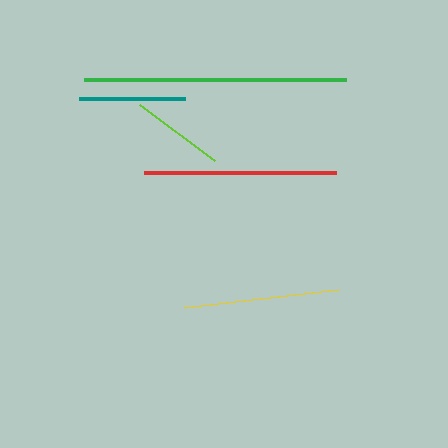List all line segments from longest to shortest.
From longest to shortest: green, red, yellow, teal, lime.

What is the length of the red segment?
The red segment is approximately 192 pixels long.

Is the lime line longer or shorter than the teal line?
The teal line is longer than the lime line.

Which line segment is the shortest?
The lime line is the shortest at approximately 93 pixels.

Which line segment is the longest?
The green line is the longest at approximately 262 pixels.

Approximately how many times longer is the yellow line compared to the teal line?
The yellow line is approximately 1.4 times the length of the teal line.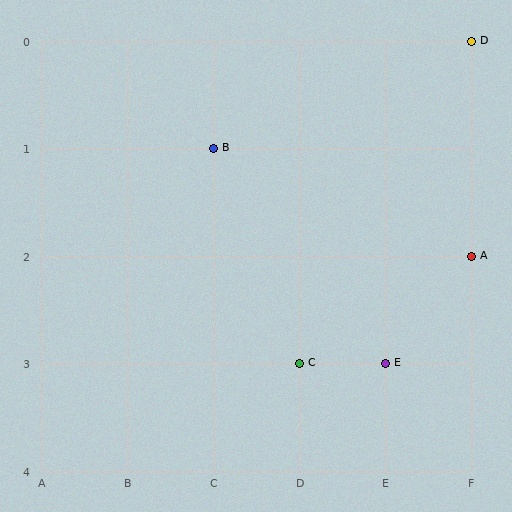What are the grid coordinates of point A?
Point A is at grid coordinates (F, 2).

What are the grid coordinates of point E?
Point E is at grid coordinates (E, 3).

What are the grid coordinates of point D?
Point D is at grid coordinates (F, 0).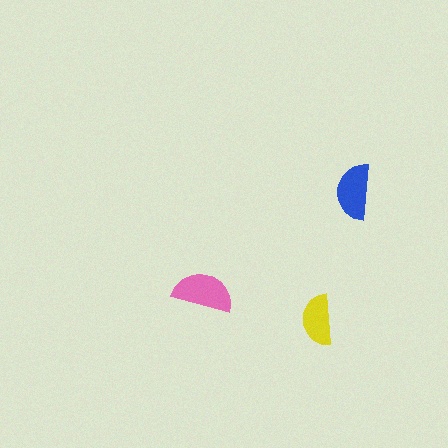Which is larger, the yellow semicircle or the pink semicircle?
The pink one.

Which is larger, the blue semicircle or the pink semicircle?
The pink one.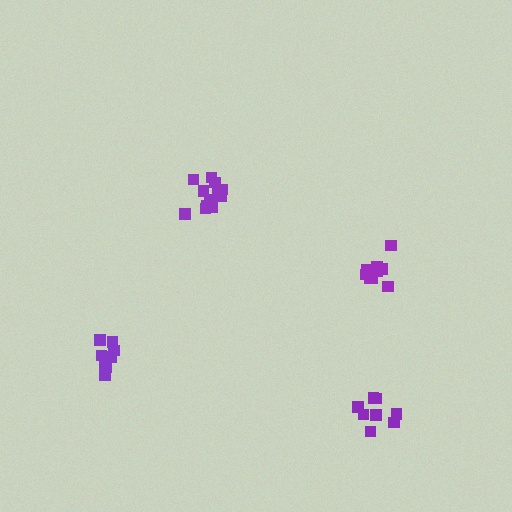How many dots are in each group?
Group 1: 8 dots, Group 2: 8 dots, Group 3: 13 dots, Group 4: 9 dots (38 total).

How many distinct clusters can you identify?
There are 4 distinct clusters.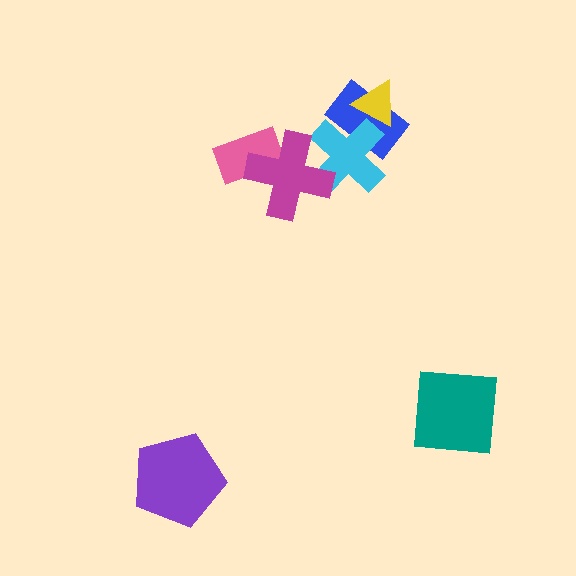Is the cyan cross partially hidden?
Yes, it is partially covered by another shape.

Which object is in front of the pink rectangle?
The magenta cross is in front of the pink rectangle.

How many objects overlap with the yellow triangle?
2 objects overlap with the yellow triangle.